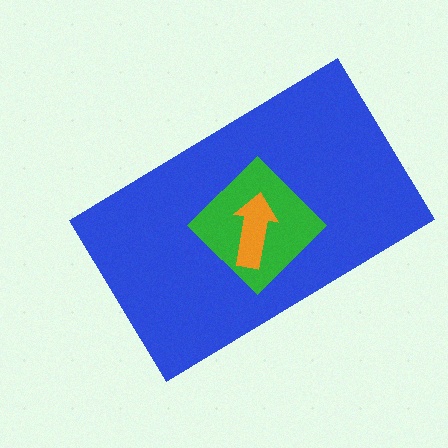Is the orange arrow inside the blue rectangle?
Yes.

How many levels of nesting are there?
3.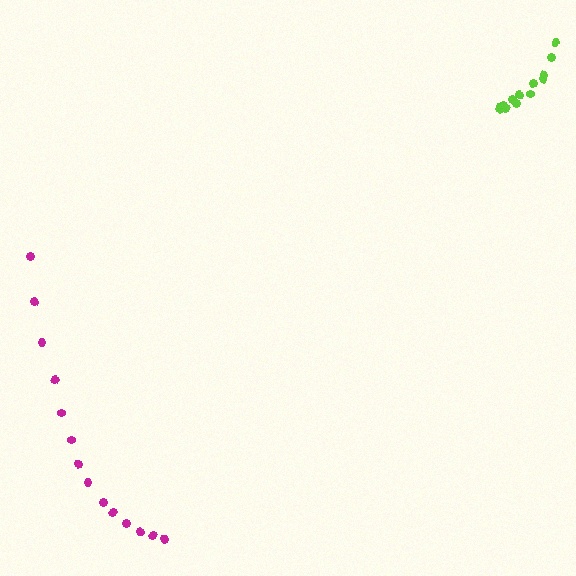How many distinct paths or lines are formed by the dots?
There are 2 distinct paths.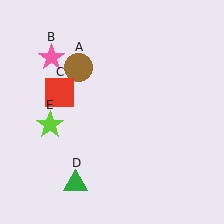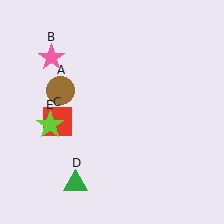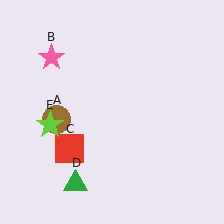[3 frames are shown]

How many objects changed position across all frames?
2 objects changed position: brown circle (object A), red square (object C).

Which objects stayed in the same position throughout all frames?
Pink star (object B) and green triangle (object D) and lime star (object E) remained stationary.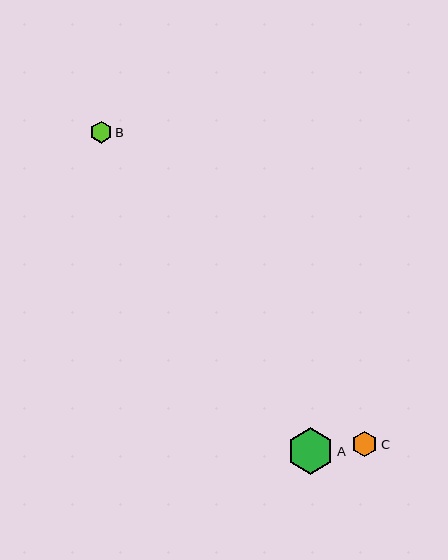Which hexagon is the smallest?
Hexagon B is the smallest with a size of approximately 22 pixels.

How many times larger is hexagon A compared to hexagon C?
Hexagon A is approximately 1.8 times the size of hexagon C.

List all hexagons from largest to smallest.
From largest to smallest: A, C, B.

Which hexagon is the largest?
Hexagon A is the largest with a size of approximately 47 pixels.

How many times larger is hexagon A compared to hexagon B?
Hexagon A is approximately 2.2 times the size of hexagon B.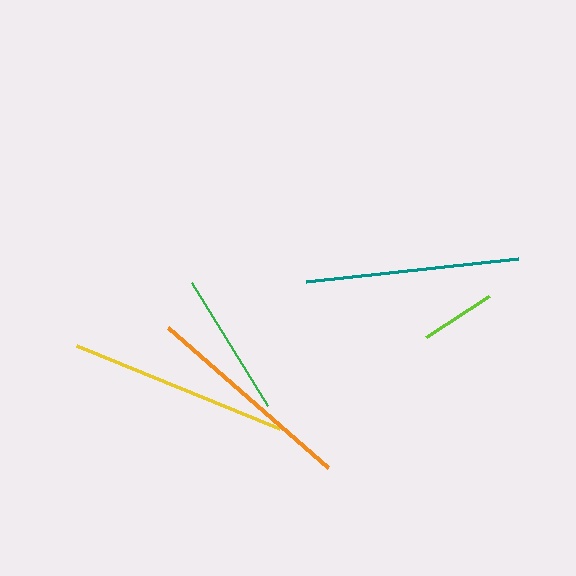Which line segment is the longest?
The yellow line is the longest at approximately 220 pixels.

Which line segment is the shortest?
The lime line is the shortest at approximately 75 pixels.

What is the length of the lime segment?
The lime segment is approximately 75 pixels long.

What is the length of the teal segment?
The teal segment is approximately 213 pixels long.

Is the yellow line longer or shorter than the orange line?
The yellow line is longer than the orange line.